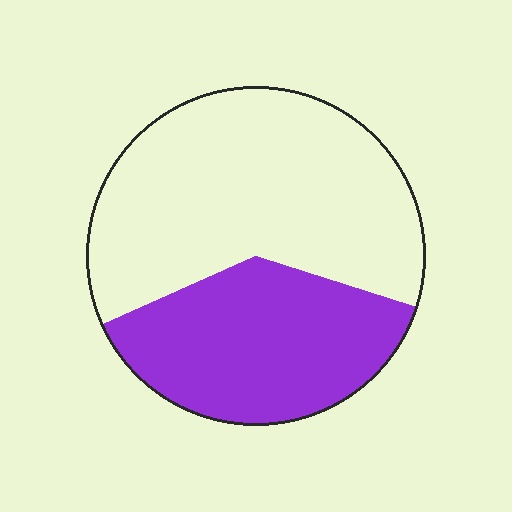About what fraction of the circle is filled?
About three eighths (3/8).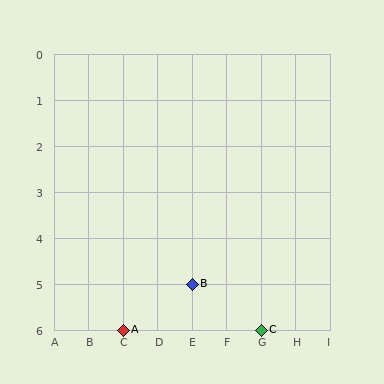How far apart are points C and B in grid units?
Points C and B are 2 columns and 1 row apart (about 2.2 grid units diagonally).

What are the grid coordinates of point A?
Point A is at grid coordinates (C, 6).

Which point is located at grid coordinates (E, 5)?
Point B is at (E, 5).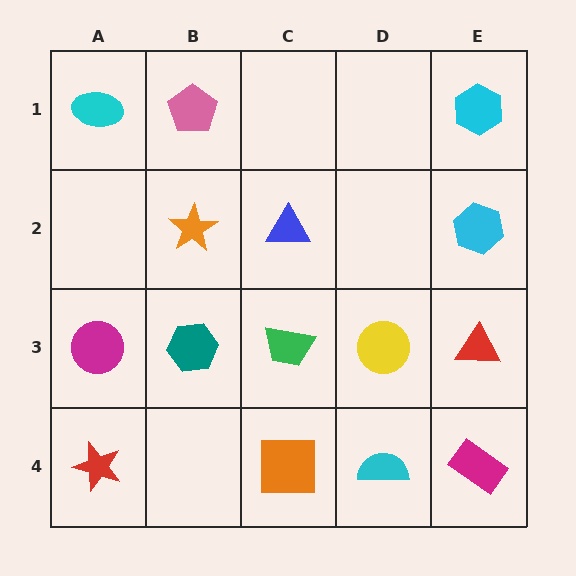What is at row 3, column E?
A red triangle.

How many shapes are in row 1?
3 shapes.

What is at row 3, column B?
A teal hexagon.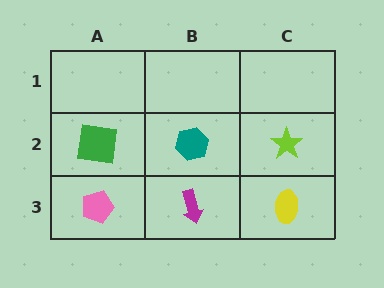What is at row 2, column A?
A green square.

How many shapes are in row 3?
3 shapes.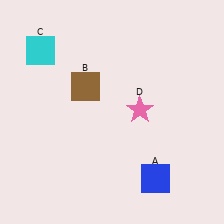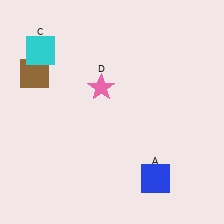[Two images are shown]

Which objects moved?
The objects that moved are: the brown square (B), the pink star (D).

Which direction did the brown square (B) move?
The brown square (B) moved left.